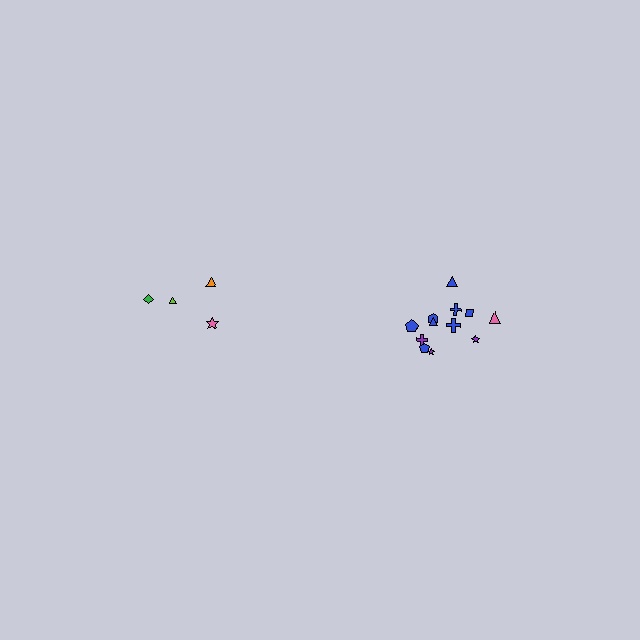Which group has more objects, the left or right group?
The right group.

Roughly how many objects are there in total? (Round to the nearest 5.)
Roughly 15 objects in total.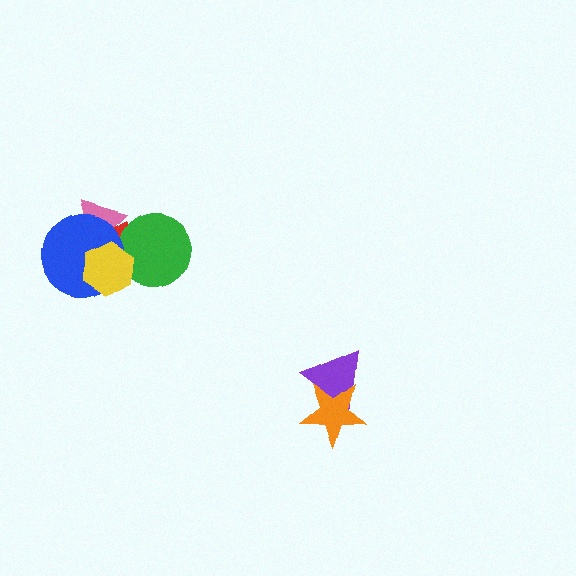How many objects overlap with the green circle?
2 objects overlap with the green circle.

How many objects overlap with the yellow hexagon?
4 objects overlap with the yellow hexagon.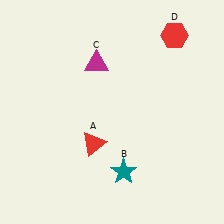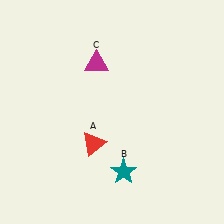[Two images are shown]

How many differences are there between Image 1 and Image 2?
There is 1 difference between the two images.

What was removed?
The red hexagon (D) was removed in Image 2.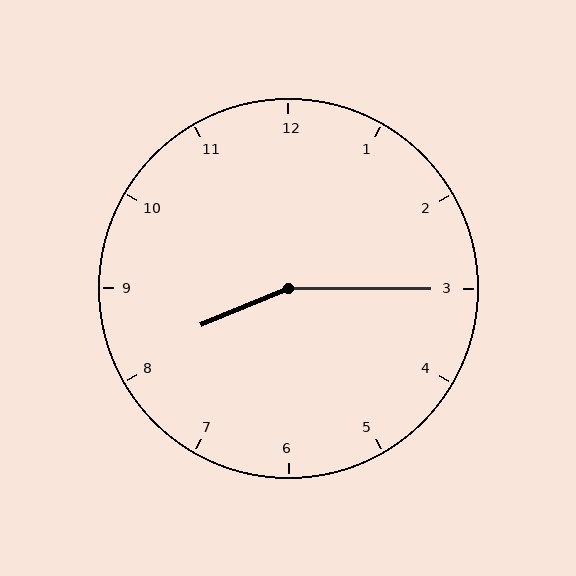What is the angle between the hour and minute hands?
Approximately 158 degrees.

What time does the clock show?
8:15.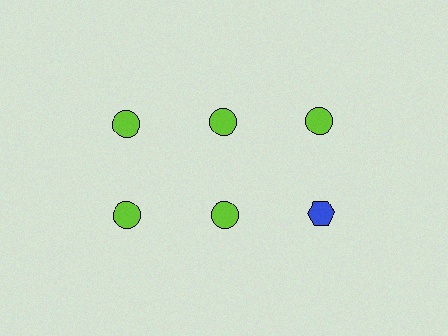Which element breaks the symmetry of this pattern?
The blue hexagon in the second row, center column breaks the symmetry. All other shapes are lime circles.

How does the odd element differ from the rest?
It differs in both color (blue instead of lime) and shape (hexagon instead of circle).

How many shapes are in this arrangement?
There are 6 shapes arranged in a grid pattern.